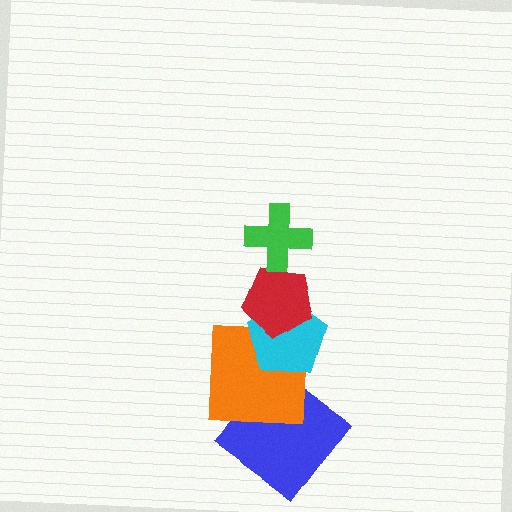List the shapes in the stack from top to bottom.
From top to bottom: the green cross, the red pentagon, the cyan pentagon, the orange square, the blue diamond.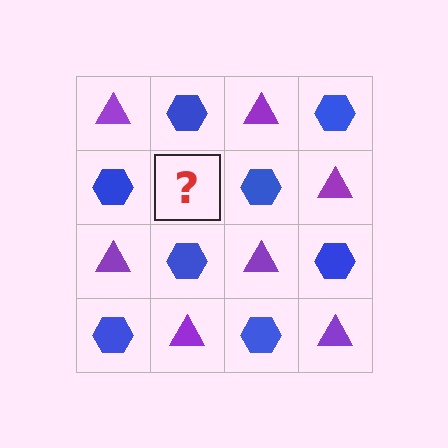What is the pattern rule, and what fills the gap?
The rule is that it alternates purple triangle and blue hexagon in a checkerboard pattern. The gap should be filled with a purple triangle.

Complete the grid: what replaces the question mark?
The question mark should be replaced with a purple triangle.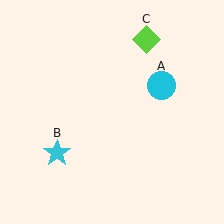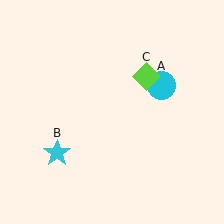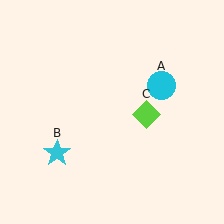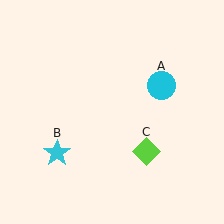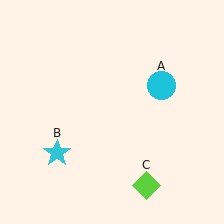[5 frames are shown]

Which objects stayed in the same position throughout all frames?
Cyan circle (object A) and cyan star (object B) remained stationary.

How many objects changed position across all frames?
1 object changed position: lime diamond (object C).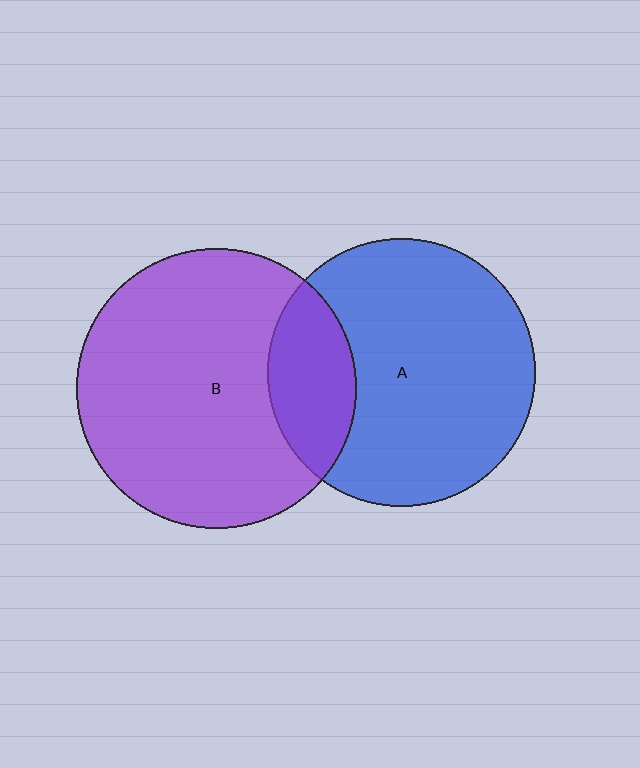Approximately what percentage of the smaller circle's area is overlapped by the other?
Approximately 20%.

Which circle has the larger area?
Circle B (purple).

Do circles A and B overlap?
Yes.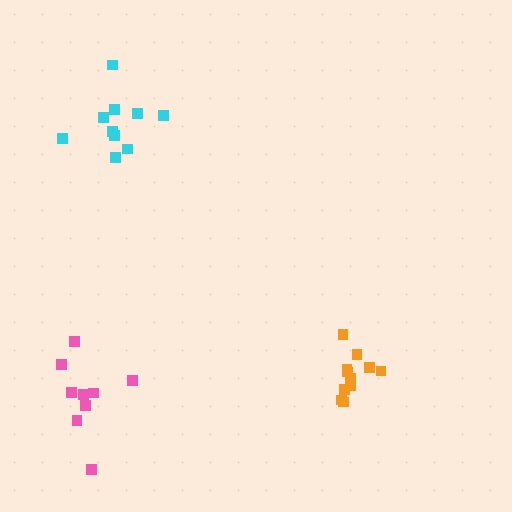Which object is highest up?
The cyan cluster is topmost.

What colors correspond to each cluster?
The clusters are colored: cyan, orange, pink.